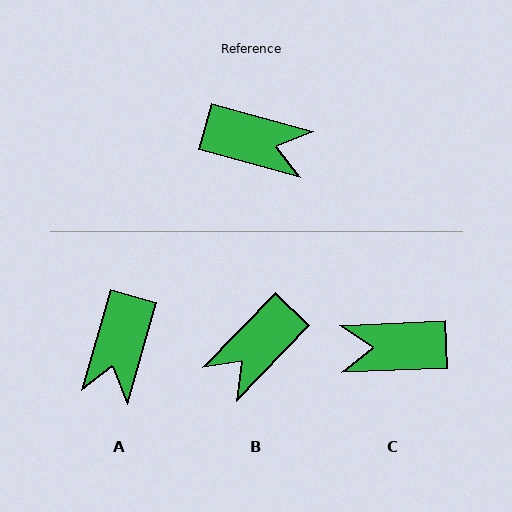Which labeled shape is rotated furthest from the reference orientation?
C, about 162 degrees away.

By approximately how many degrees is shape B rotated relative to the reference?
Approximately 119 degrees clockwise.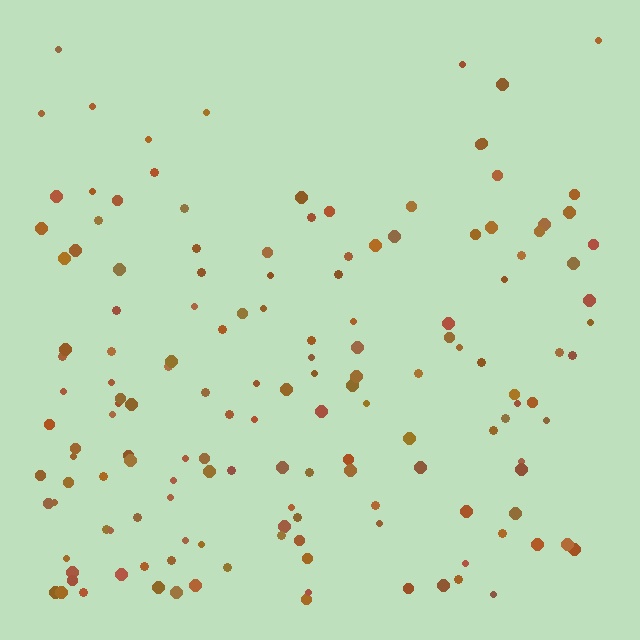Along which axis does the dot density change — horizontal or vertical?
Vertical.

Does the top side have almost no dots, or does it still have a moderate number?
Still a moderate number, just noticeably fewer than the bottom.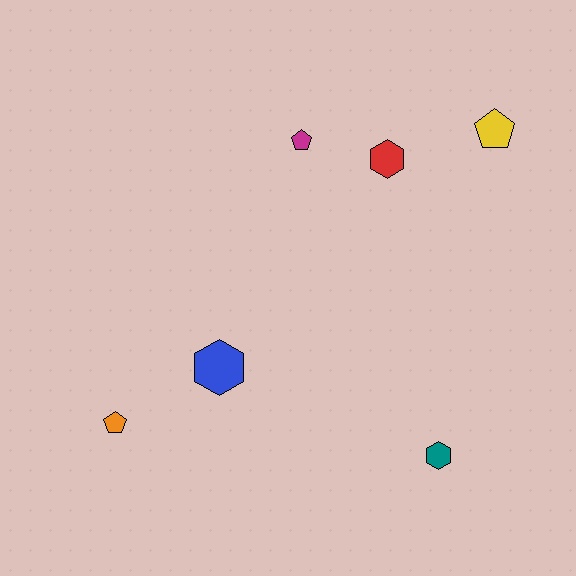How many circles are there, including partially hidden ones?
There are no circles.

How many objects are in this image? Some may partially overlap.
There are 6 objects.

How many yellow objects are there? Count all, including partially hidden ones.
There is 1 yellow object.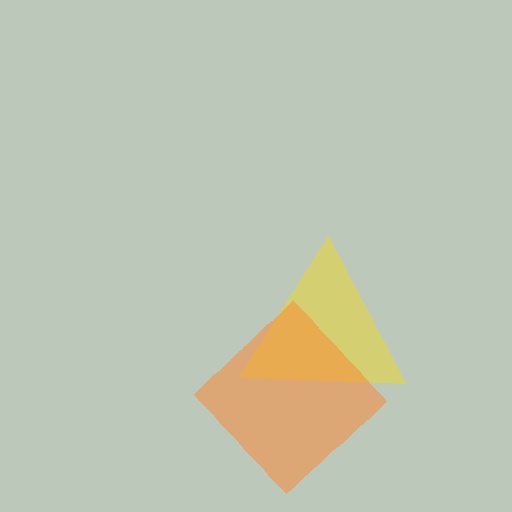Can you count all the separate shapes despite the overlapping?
Yes, there are 2 separate shapes.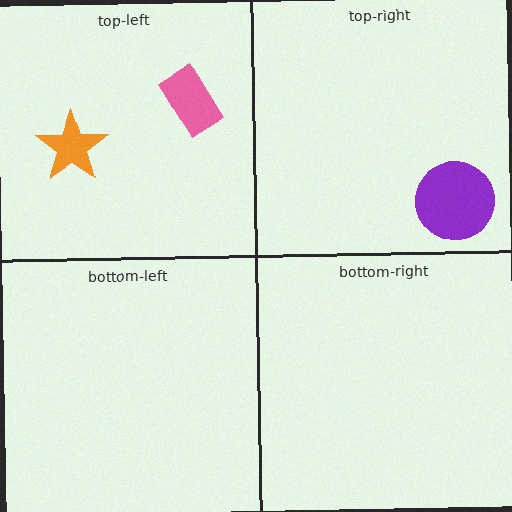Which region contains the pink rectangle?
The top-left region.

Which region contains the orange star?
The top-left region.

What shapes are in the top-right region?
The purple circle.